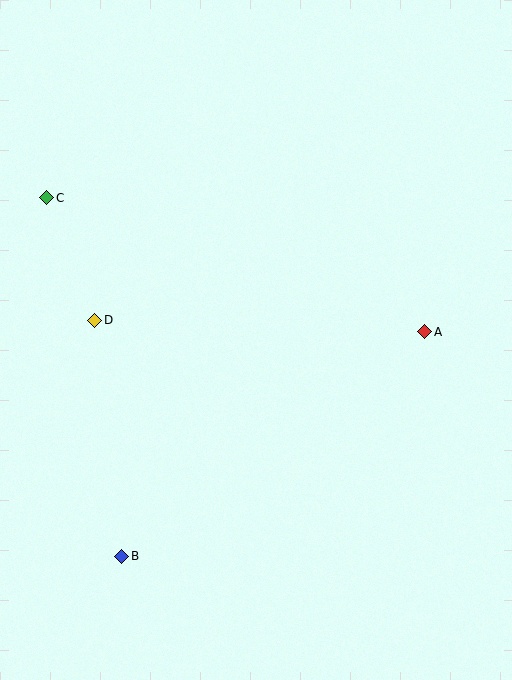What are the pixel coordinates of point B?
Point B is at (122, 556).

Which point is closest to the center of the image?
Point D at (95, 320) is closest to the center.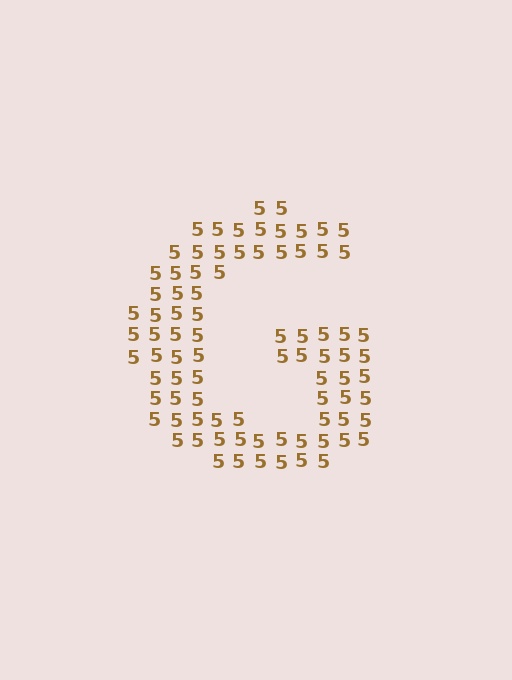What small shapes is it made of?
It is made of small digit 5's.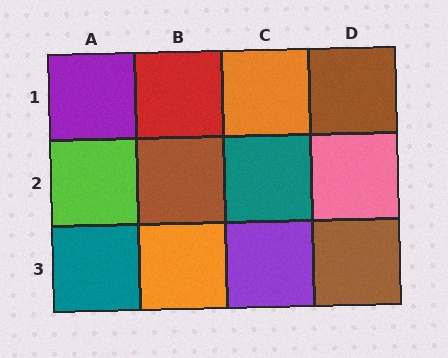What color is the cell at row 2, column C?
Teal.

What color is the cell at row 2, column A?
Lime.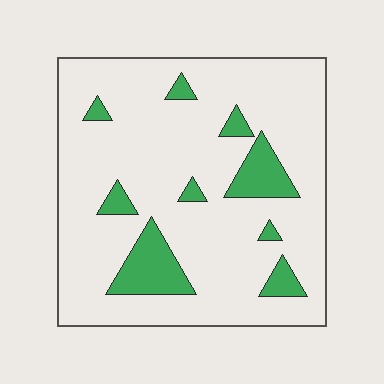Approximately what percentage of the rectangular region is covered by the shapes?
Approximately 15%.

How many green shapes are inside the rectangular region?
9.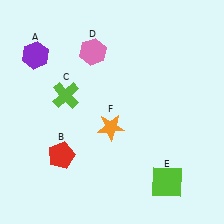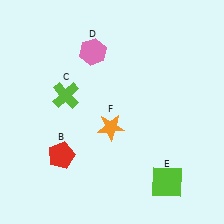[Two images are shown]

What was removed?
The purple hexagon (A) was removed in Image 2.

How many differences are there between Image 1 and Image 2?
There is 1 difference between the two images.